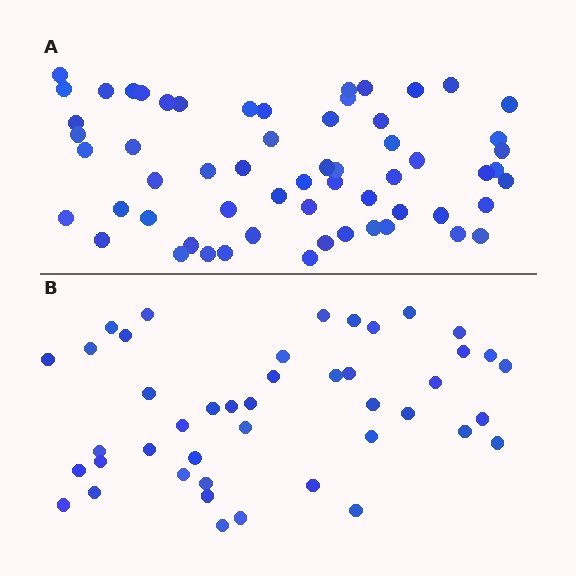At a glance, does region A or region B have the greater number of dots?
Region A (the top region) has more dots.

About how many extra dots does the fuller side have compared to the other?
Region A has approximately 15 more dots than region B.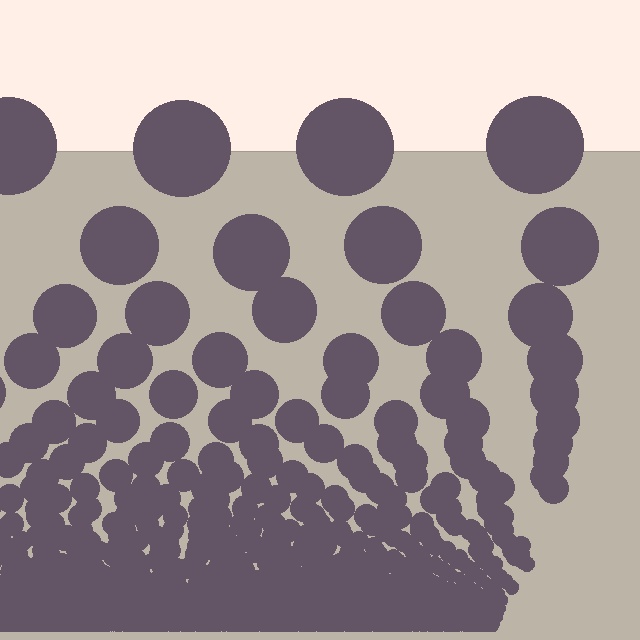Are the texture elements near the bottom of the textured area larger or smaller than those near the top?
Smaller. The gradient is inverted — elements near the bottom are smaller and denser.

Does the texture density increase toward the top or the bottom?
Density increases toward the bottom.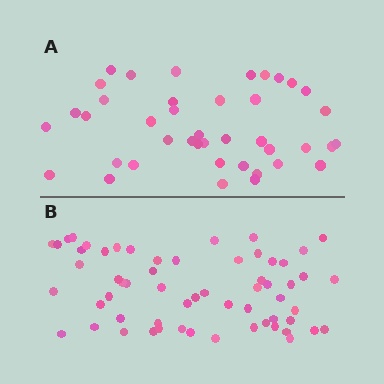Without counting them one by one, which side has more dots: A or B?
Region B (the bottom region) has more dots.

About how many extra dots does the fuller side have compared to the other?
Region B has approximately 20 more dots than region A.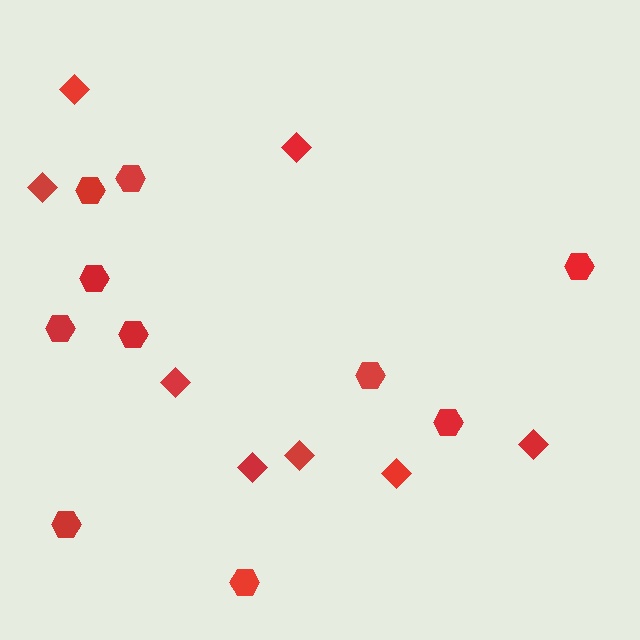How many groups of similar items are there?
There are 2 groups: one group of hexagons (10) and one group of diamonds (8).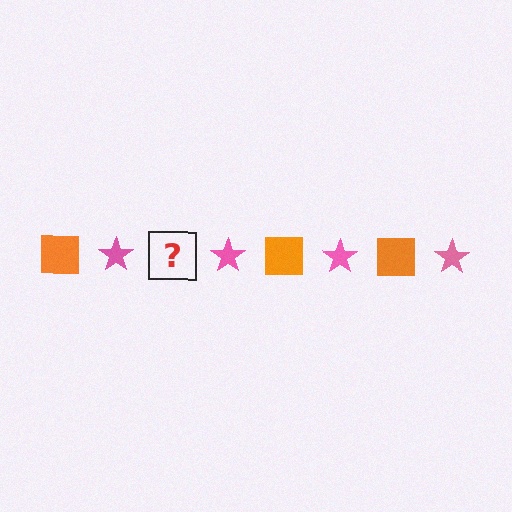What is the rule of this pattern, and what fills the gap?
The rule is that the pattern alternates between orange square and pink star. The gap should be filled with an orange square.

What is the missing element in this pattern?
The missing element is an orange square.